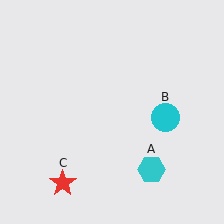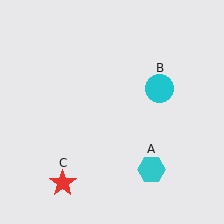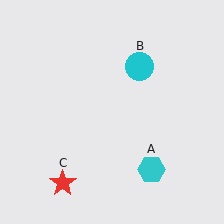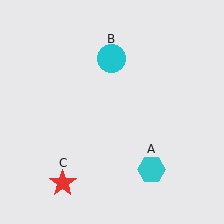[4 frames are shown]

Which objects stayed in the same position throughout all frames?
Cyan hexagon (object A) and red star (object C) remained stationary.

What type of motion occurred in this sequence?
The cyan circle (object B) rotated counterclockwise around the center of the scene.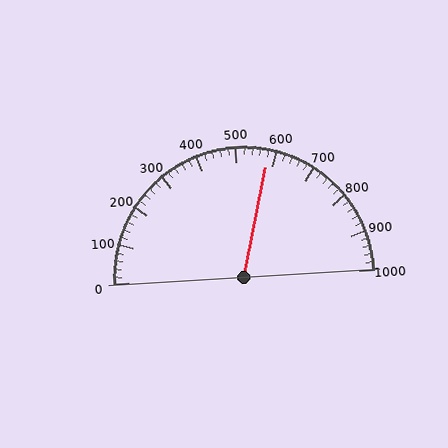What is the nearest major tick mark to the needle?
The nearest major tick mark is 600.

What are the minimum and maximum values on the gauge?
The gauge ranges from 0 to 1000.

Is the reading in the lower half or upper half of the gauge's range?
The reading is in the upper half of the range (0 to 1000).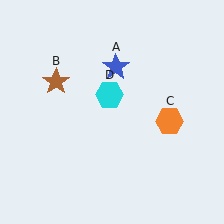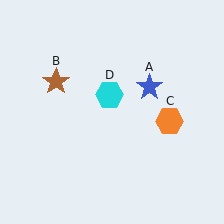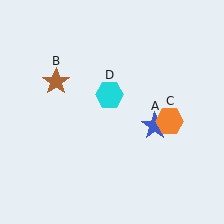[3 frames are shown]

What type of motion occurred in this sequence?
The blue star (object A) rotated clockwise around the center of the scene.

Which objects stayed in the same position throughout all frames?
Brown star (object B) and orange hexagon (object C) and cyan hexagon (object D) remained stationary.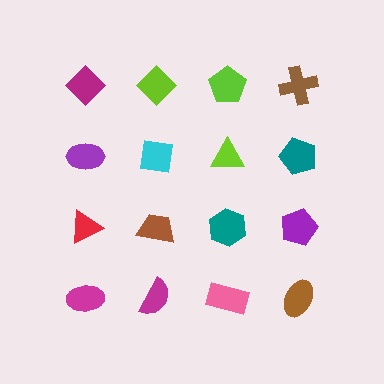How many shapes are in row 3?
4 shapes.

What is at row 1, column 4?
A brown cross.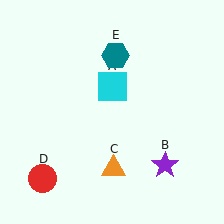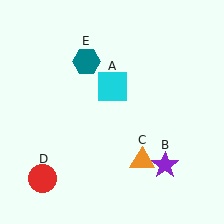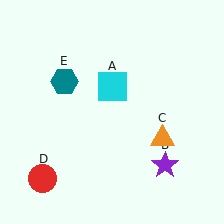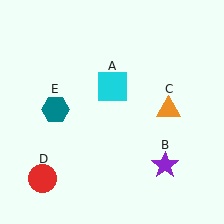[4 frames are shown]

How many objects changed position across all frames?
2 objects changed position: orange triangle (object C), teal hexagon (object E).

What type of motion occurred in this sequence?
The orange triangle (object C), teal hexagon (object E) rotated counterclockwise around the center of the scene.